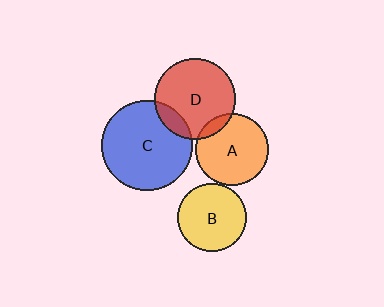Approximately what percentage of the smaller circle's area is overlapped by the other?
Approximately 10%.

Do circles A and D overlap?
Yes.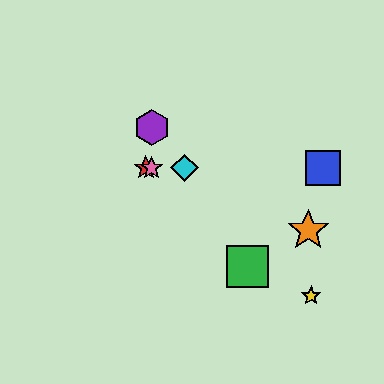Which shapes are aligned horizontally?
The red star, the blue square, the cyan diamond, the pink star are aligned horizontally.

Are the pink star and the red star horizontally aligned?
Yes, both are at y≈168.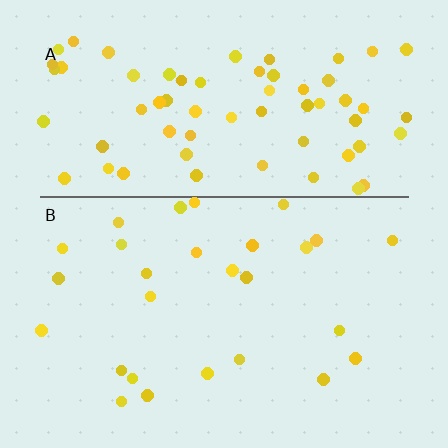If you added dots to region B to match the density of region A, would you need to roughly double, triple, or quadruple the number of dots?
Approximately double.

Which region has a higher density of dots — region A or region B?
A (the top).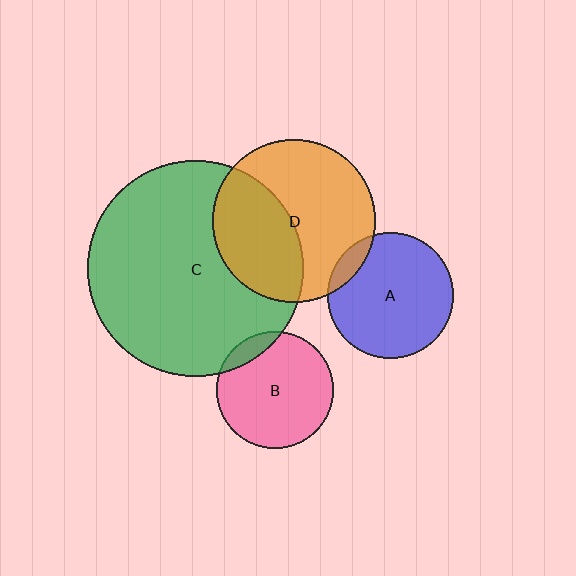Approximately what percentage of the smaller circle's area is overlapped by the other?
Approximately 10%.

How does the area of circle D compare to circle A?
Approximately 1.7 times.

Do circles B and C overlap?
Yes.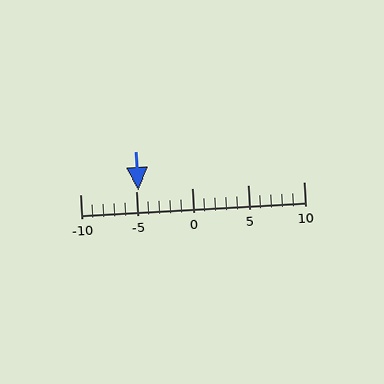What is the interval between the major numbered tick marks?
The major tick marks are spaced 5 units apart.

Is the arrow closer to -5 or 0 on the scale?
The arrow is closer to -5.